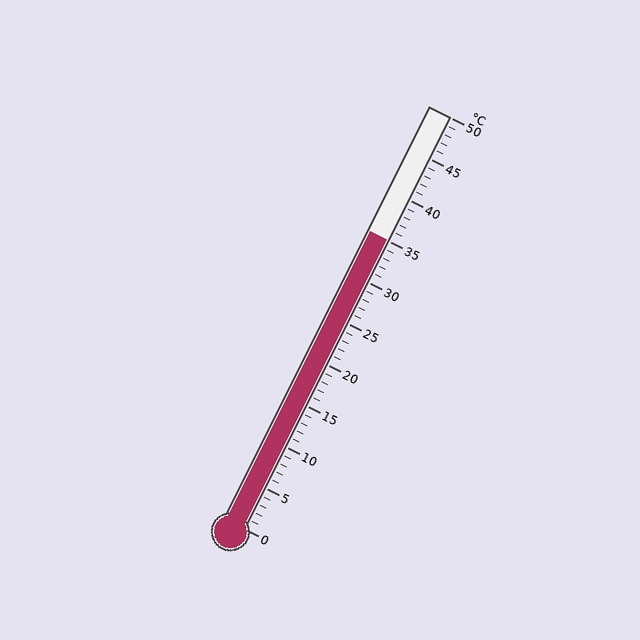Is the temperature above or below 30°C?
The temperature is above 30°C.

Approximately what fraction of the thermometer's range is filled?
The thermometer is filled to approximately 70% of its range.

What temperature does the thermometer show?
The thermometer shows approximately 35°C.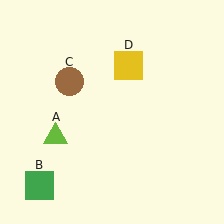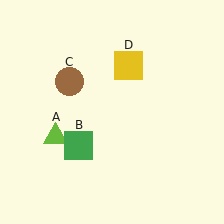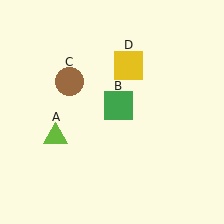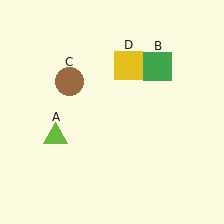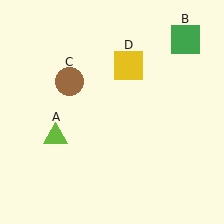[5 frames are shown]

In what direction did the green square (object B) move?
The green square (object B) moved up and to the right.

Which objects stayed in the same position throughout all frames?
Lime triangle (object A) and brown circle (object C) and yellow square (object D) remained stationary.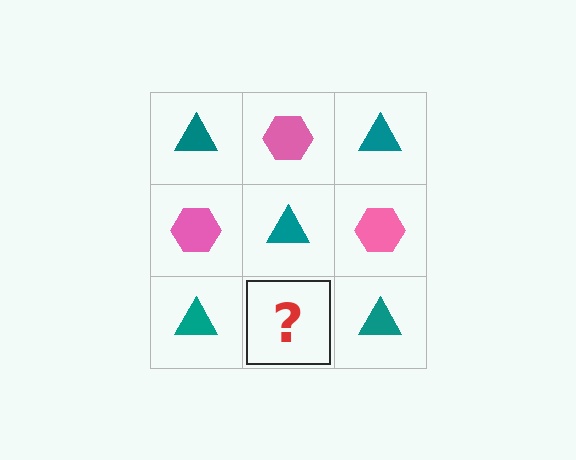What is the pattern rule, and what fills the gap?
The rule is that it alternates teal triangle and pink hexagon in a checkerboard pattern. The gap should be filled with a pink hexagon.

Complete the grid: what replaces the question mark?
The question mark should be replaced with a pink hexagon.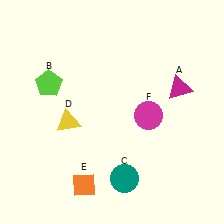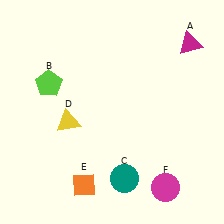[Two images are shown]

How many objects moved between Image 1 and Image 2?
2 objects moved between the two images.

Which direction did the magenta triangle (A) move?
The magenta triangle (A) moved up.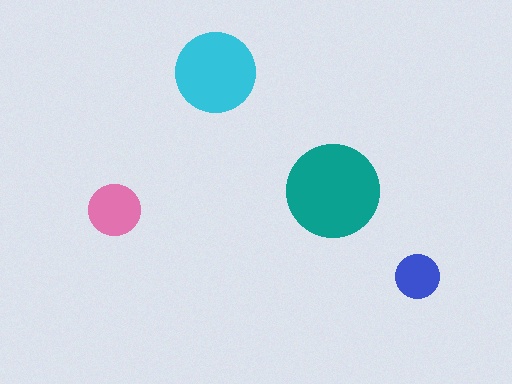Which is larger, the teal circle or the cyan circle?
The teal one.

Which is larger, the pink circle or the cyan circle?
The cyan one.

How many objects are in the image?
There are 4 objects in the image.